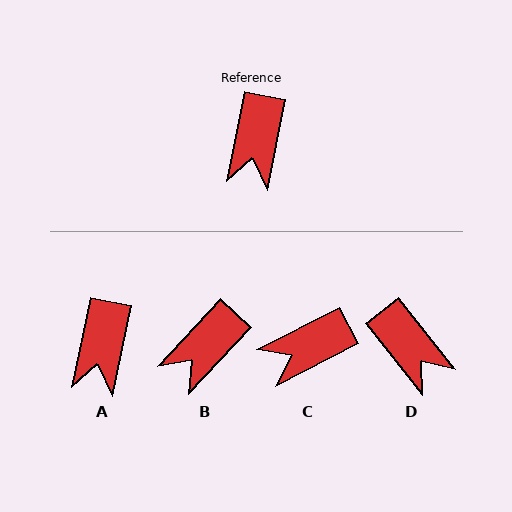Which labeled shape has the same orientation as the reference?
A.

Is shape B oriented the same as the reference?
No, it is off by about 32 degrees.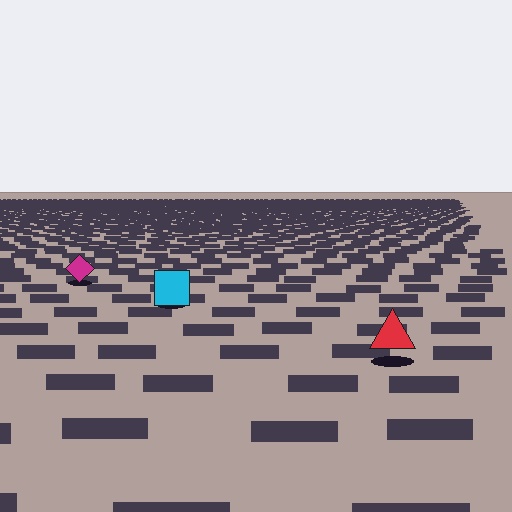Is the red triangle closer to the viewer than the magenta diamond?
Yes. The red triangle is closer — you can tell from the texture gradient: the ground texture is coarser near it.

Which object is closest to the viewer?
The red triangle is closest. The texture marks near it are larger and more spread out.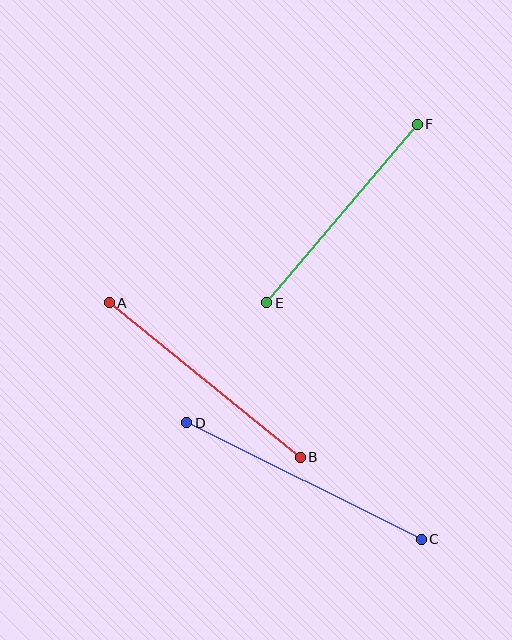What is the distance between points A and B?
The distance is approximately 245 pixels.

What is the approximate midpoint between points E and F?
The midpoint is at approximately (342, 214) pixels.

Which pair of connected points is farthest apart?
Points C and D are farthest apart.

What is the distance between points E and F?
The distance is approximately 233 pixels.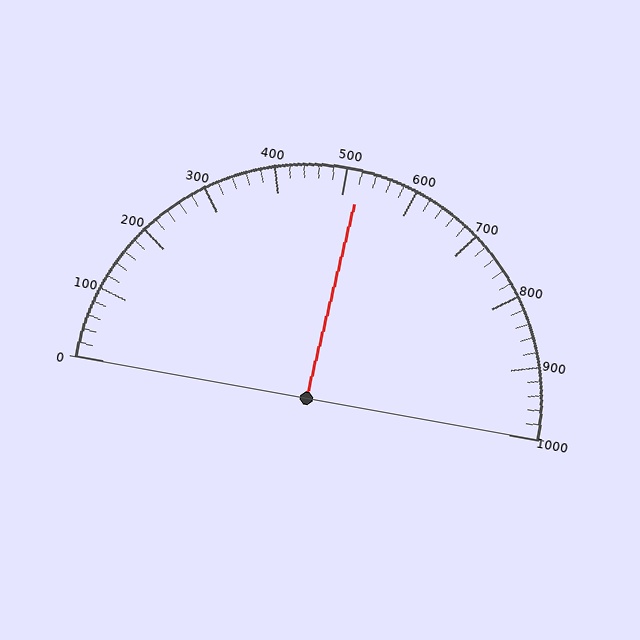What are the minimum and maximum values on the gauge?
The gauge ranges from 0 to 1000.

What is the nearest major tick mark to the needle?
The nearest major tick mark is 500.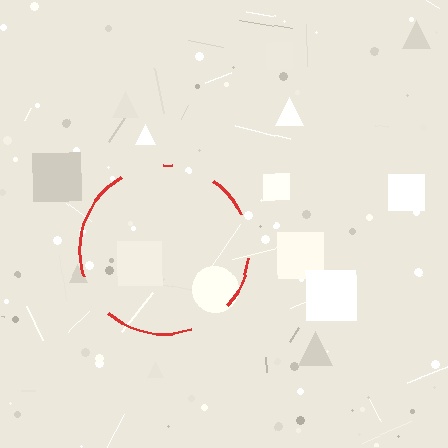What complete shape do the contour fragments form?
The contour fragments form a circle.